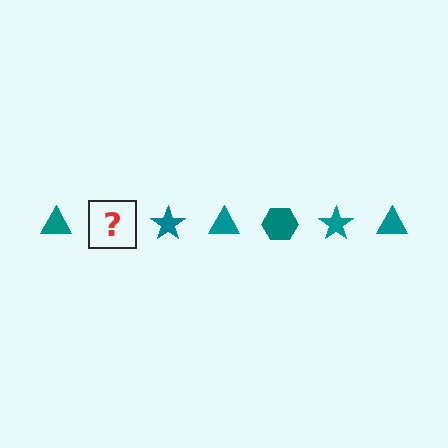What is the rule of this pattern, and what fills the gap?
The rule is that the pattern cycles through triangle, hexagon, star shapes in teal. The gap should be filled with a teal hexagon.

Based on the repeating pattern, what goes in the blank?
The blank should be a teal hexagon.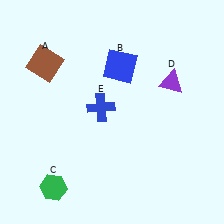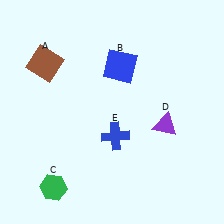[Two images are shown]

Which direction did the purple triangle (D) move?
The purple triangle (D) moved down.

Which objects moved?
The objects that moved are: the purple triangle (D), the blue cross (E).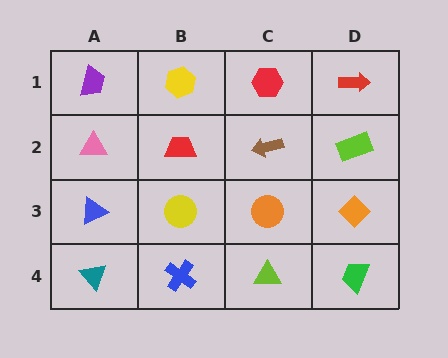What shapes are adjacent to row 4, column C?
An orange circle (row 3, column C), a blue cross (row 4, column B), a green trapezoid (row 4, column D).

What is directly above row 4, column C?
An orange circle.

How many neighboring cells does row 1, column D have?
2.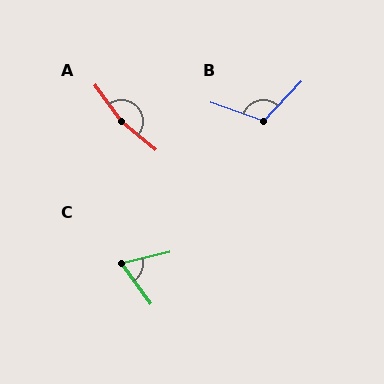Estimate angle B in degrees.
Approximately 114 degrees.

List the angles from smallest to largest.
C (67°), B (114°), A (165°).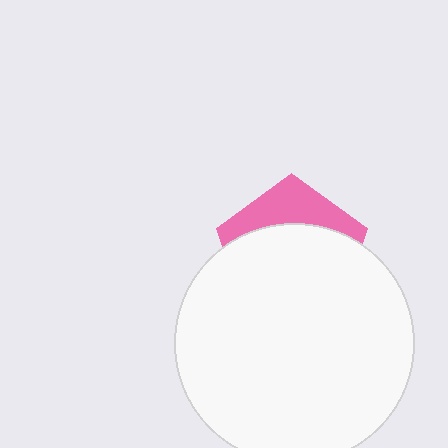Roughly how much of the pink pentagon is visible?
A small part of it is visible (roughly 30%).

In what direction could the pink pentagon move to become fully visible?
The pink pentagon could move up. That would shift it out from behind the white circle entirely.